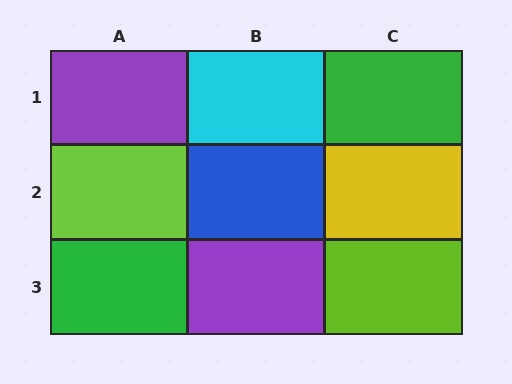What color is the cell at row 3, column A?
Green.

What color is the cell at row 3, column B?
Purple.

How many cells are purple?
2 cells are purple.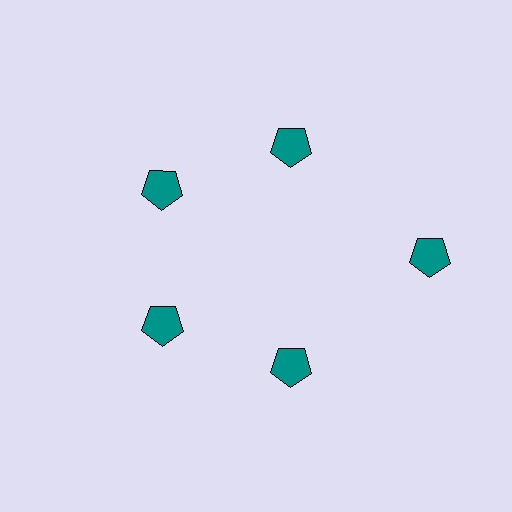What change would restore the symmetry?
The symmetry would be restored by moving it inward, back onto the ring so that all 5 pentagons sit at equal angles and equal distance from the center.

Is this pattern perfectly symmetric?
No. The 5 teal pentagons are arranged in a ring, but one element near the 3 o'clock position is pushed outward from the center, breaking the 5-fold rotational symmetry.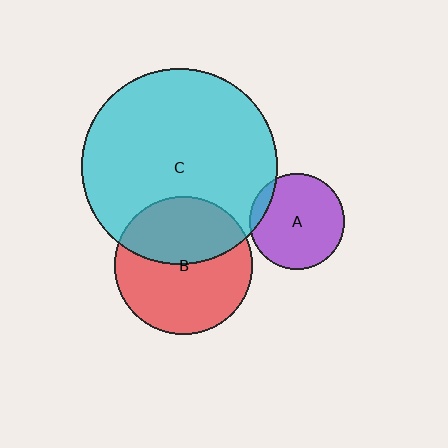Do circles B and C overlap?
Yes.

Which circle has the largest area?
Circle C (cyan).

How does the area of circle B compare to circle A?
Approximately 2.1 times.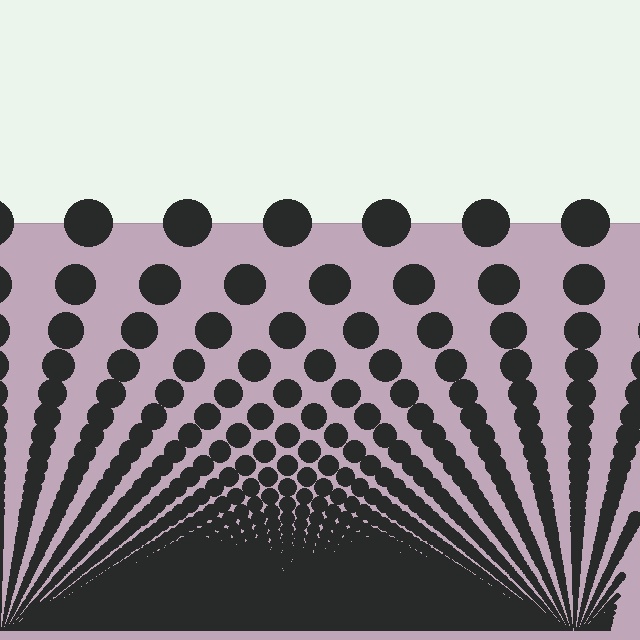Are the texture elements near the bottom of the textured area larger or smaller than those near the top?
Smaller. The gradient is inverted — elements near the bottom are smaller and denser.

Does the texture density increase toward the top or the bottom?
Density increases toward the bottom.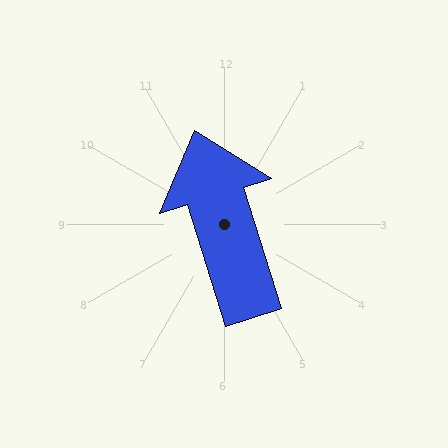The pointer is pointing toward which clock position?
Roughly 11 o'clock.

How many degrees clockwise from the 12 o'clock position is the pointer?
Approximately 343 degrees.